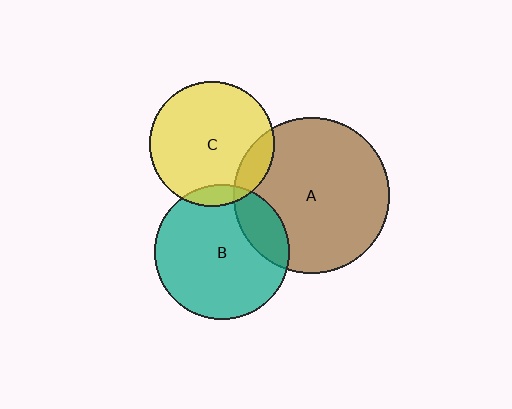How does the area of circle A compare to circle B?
Approximately 1.3 times.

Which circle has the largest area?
Circle A (brown).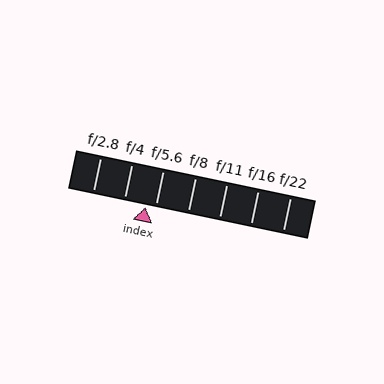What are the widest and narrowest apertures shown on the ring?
The widest aperture shown is f/2.8 and the narrowest is f/22.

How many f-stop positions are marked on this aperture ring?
There are 7 f-stop positions marked.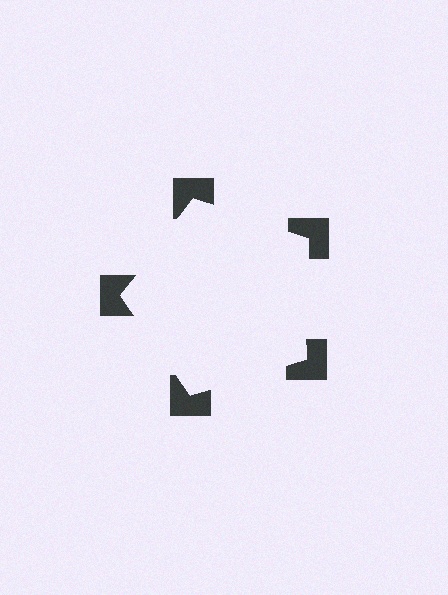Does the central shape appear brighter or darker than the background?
It typically appears slightly brighter than the background, even though no actual brightness change is drawn.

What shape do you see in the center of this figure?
An illusory pentagon — its edges are inferred from the aligned wedge cuts in the notched squares, not physically drawn.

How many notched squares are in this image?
There are 5 — one at each vertex of the illusory pentagon.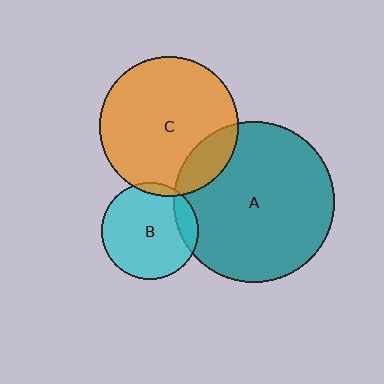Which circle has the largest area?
Circle A (teal).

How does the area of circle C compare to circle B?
Approximately 2.1 times.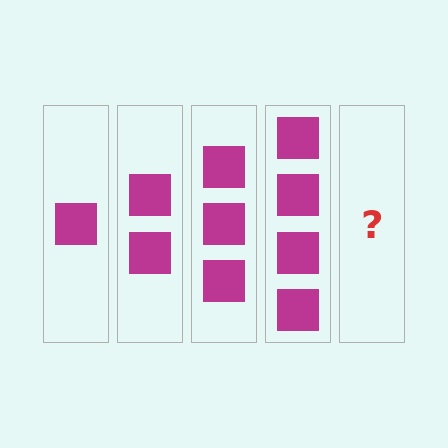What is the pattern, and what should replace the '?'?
The pattern is that each step adds one more square. The '?' should be 5 squares.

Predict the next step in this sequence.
The next step is 5 squares.